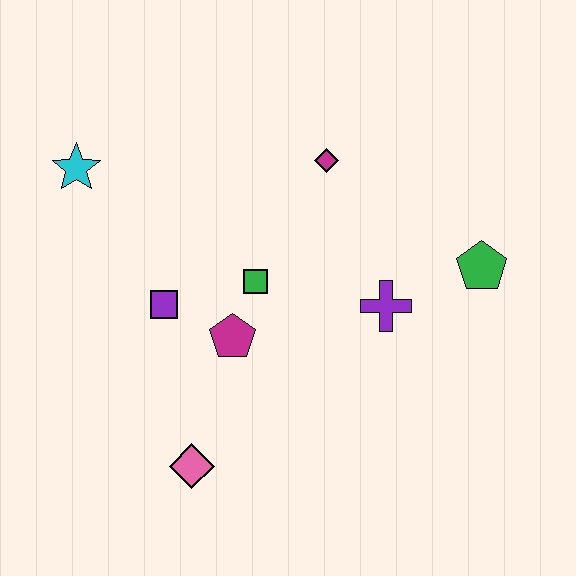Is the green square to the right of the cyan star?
Yes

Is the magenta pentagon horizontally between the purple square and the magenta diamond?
Yes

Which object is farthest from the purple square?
The green pentagon is farthest from the purple square.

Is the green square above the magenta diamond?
No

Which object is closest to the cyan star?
The purple square is closest to the cyan star.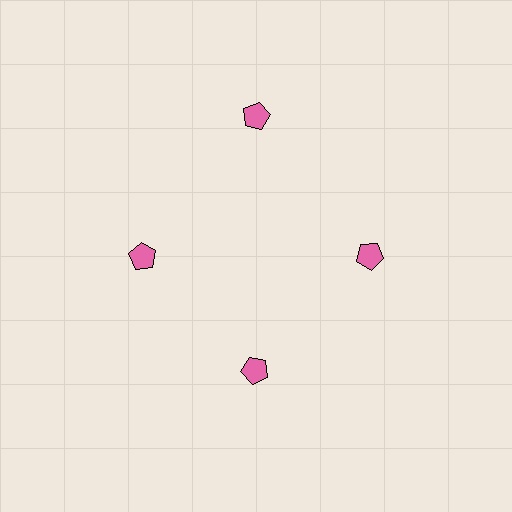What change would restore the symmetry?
The symmetry would be restored by moving it inward, back onto the ring so that all 4 pentagons sit at equal angles and equal distance from the center.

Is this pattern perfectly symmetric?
No. The 4 pink pentagons are arranged in a ring, but one element near the 12 o'clock position is pushed outward from the center, breaking the 4-fold rotational symmetry.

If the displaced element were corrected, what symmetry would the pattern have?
It would have 4-fold rotational symmetry — the pattern would map onto itself every 90 degrees.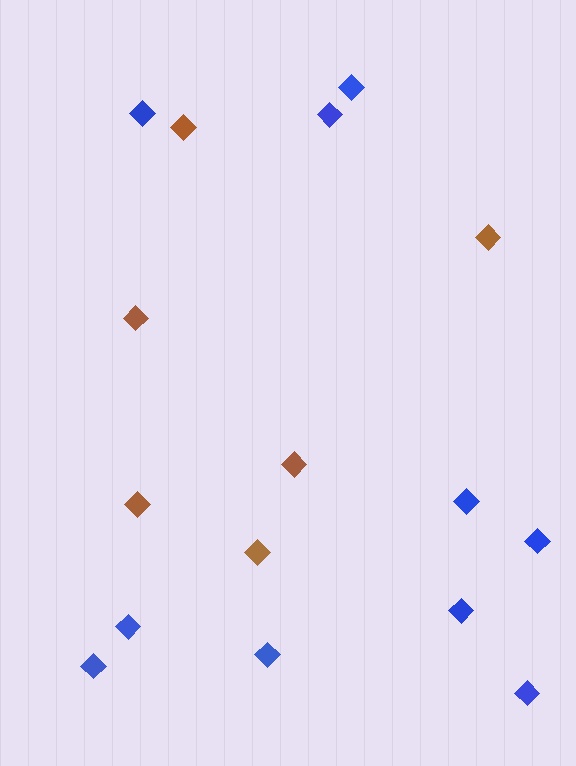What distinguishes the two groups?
There are 2 groups: one group of blue diamonds (10) and one group of brown diamonds (6).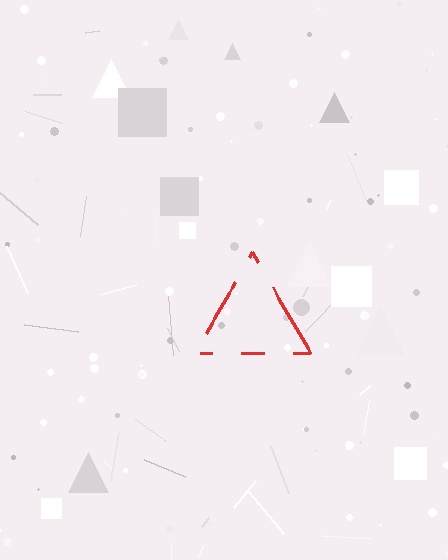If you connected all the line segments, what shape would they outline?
They would outline a triangle.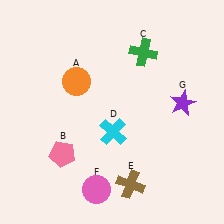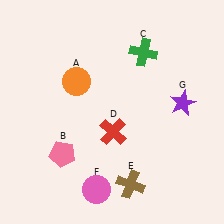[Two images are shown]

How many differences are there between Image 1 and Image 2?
There is 1 difference between the two images.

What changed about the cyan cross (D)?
In Image 1, D is cyan. In Image 2, it changed to red.